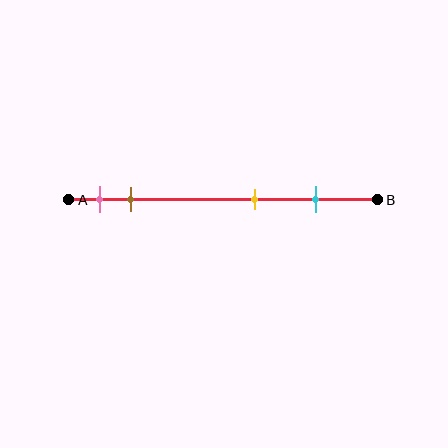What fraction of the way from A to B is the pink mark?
The pink mark is approximately 10% (0.1) of the way from A to B.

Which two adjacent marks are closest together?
The pink and brown marks are the closest adjacent pair.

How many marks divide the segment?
There are 4 marks dividing the segment.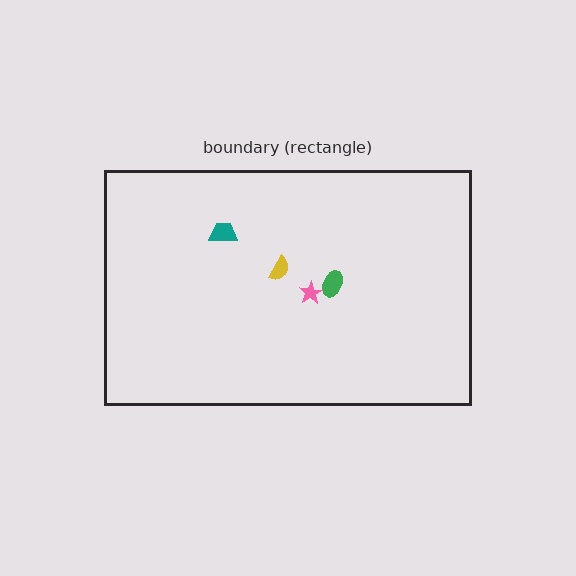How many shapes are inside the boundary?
4 inside, 0 outside.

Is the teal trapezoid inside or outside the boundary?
Inside.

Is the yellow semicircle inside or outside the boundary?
Inside.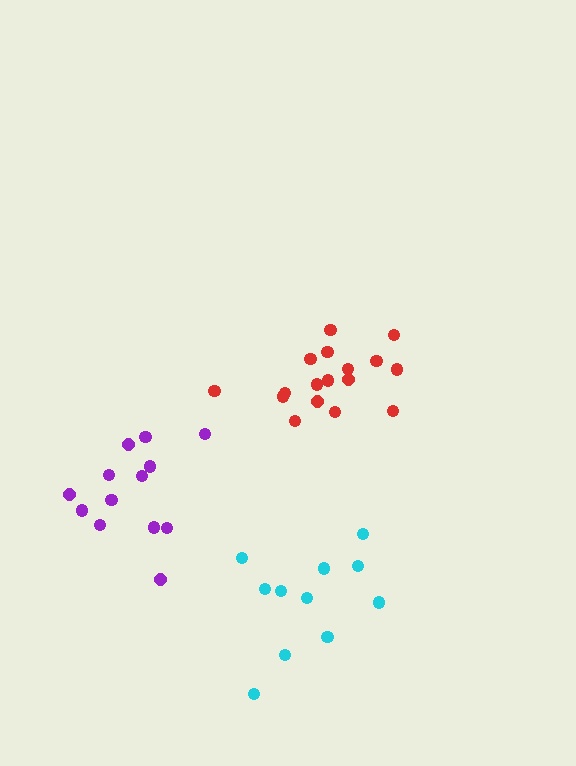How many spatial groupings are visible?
There are 3 spatial groupings.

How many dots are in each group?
Group 1: 17 dots, Group 2: 13 dots, Group 3: 11 dots (41 total).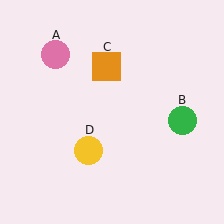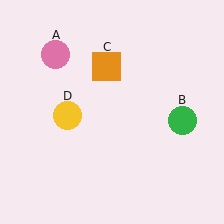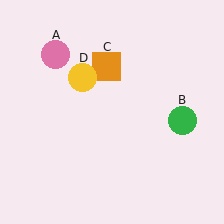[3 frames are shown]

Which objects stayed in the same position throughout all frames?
Pink circle (object A) and green circle (object B) and orange square (object C) remained stationary.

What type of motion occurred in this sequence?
The yellow circle (object D) rotated clockwise around the center of the scene.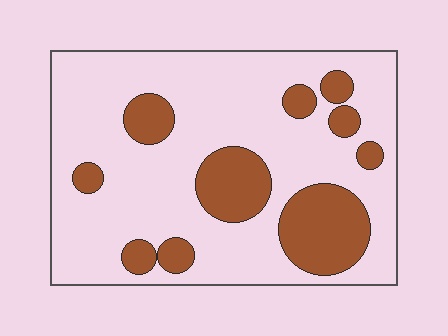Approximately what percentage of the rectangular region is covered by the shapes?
Approximately 25%.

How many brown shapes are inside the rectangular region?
10.